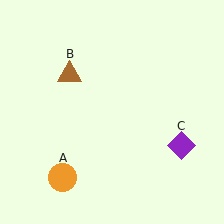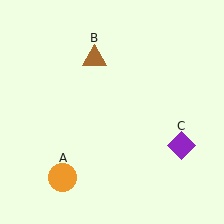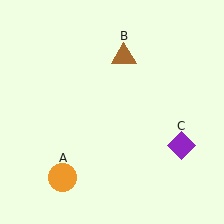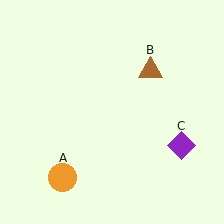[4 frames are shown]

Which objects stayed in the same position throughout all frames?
Orange circle (object A) and purple diamond (object C) remained stationary.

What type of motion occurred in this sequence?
The brown triangle (object B) rotated clockwise around the center of the scene.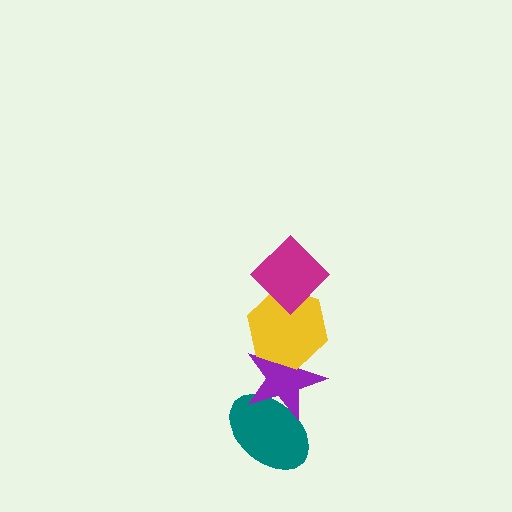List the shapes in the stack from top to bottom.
From top to bottom: the magenta diamond, the yellow hexagon, the purple star, the teal ellipse.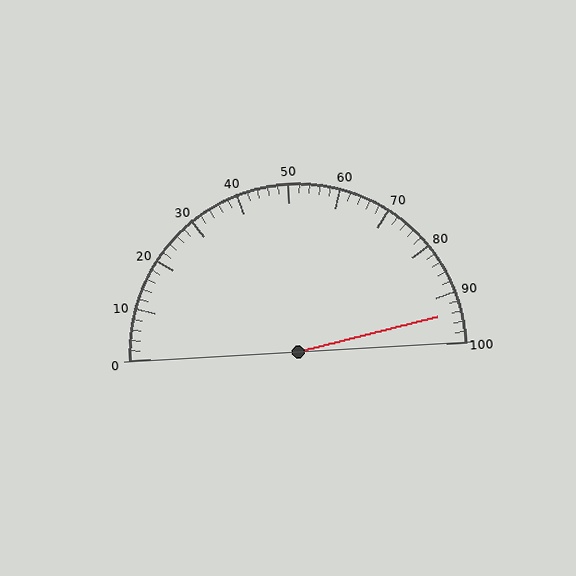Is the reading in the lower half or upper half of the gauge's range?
The reading is in the upper half of the range (0 to 100).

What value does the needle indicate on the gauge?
The needle indicates approximately 94.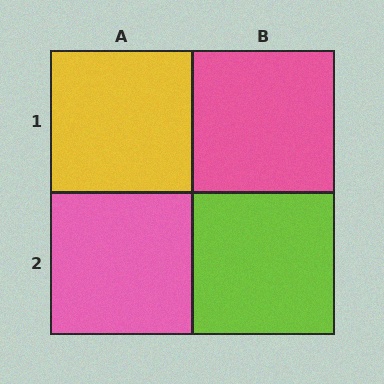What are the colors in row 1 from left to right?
Yellow, pink.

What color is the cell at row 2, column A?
Pink.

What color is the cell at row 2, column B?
Lime.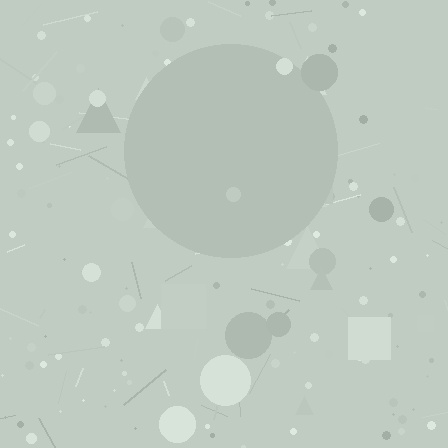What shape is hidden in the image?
A circle is hidden in the image.